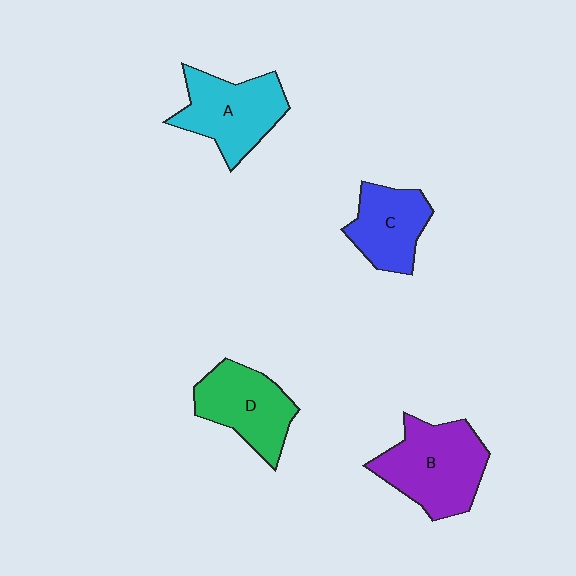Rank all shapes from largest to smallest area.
From largest to smallest: B (purple), A (cyan), D (green), C (blue).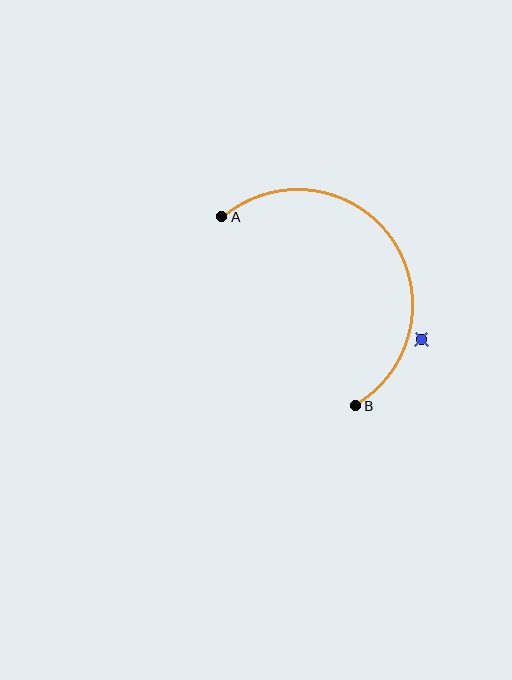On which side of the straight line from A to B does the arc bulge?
The arc bulges above and to the right of the straight line connecting A and B.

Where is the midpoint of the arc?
The arc midpoint is the point on the curve farthest from the straight line joining A and B. It sits above and to the right of that line.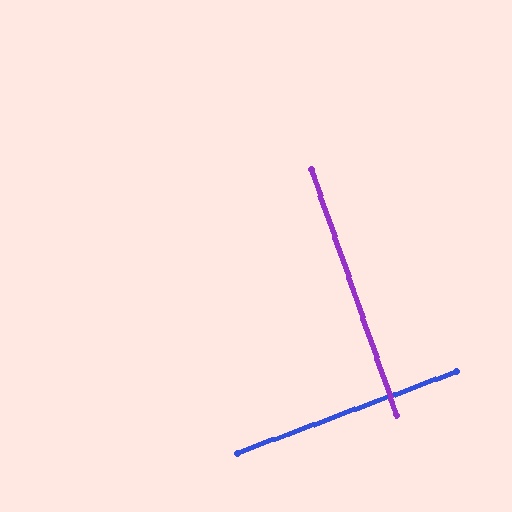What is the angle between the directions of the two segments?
Approximately 89 degrees.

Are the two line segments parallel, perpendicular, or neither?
Perpendicular — they meet at approximately 89°.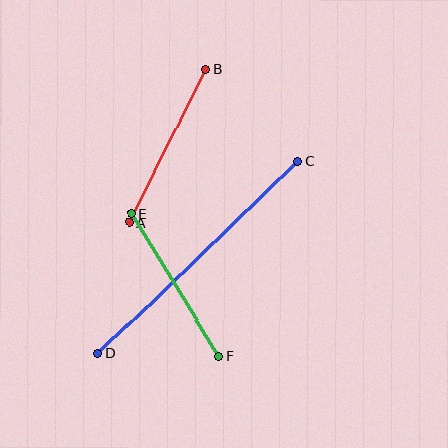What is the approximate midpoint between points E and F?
The midpoint is at approximately (175, 285) pixels.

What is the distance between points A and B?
The distance is approximately 171 pixels.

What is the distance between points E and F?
The distance is approximately 168 pixels.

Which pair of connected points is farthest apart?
Points C and D are farthest apart.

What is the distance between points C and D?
The distance is approximately 277 pixels.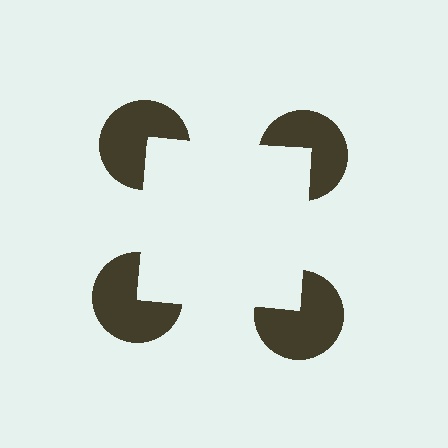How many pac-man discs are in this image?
There are 4 — one at each vertex of the illusory square.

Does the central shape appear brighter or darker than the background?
It typically appears slightly brighter than the background, even though no actual brightness change is drawn.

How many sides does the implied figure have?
4 sides.